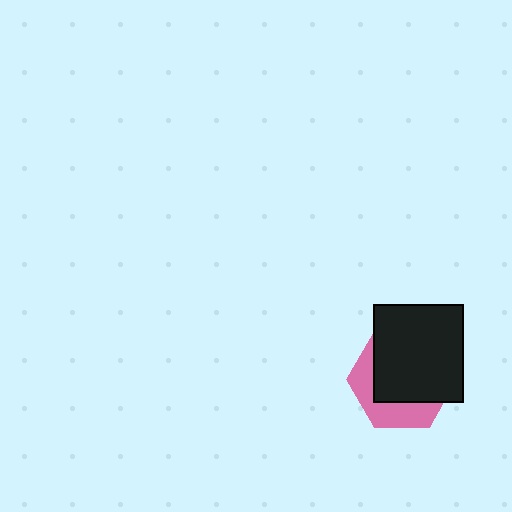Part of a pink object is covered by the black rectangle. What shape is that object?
It is a hexagon.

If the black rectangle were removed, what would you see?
You would see the complete pink hexagon.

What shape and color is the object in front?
The object in front is a black rectangle.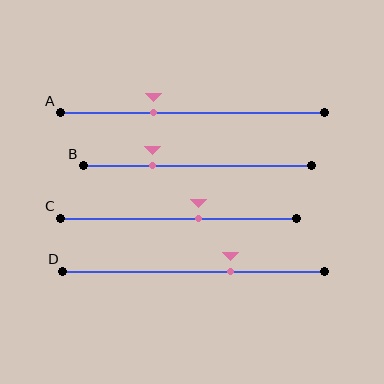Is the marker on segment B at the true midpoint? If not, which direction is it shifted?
No, the marker on segment B is shifted to the left by about 19% of the segment length.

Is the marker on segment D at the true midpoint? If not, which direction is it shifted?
No, the marker on segment D is shifted to the right by about 14% of the segment length.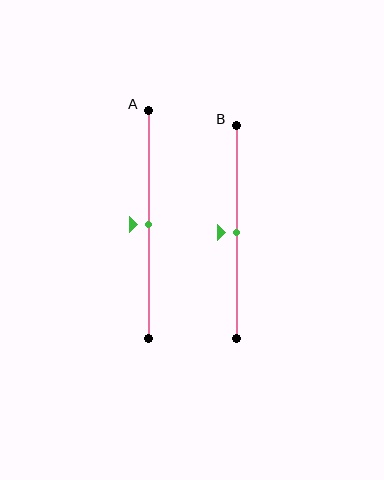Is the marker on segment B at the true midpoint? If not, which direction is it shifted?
Yes, the marker on segment B is at the true midpoint.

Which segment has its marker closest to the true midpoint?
Segment A has its marker closest to the true midpoint.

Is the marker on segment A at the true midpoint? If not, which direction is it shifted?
Yes, the marker on segment A is at the true midpoint.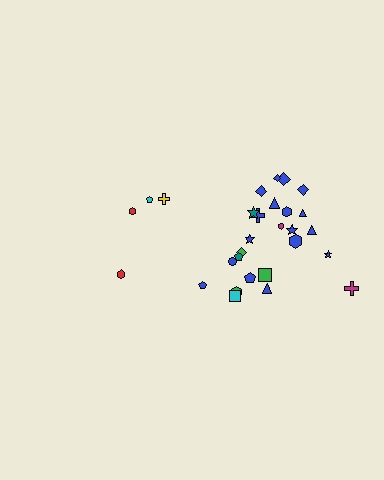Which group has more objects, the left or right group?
The right group.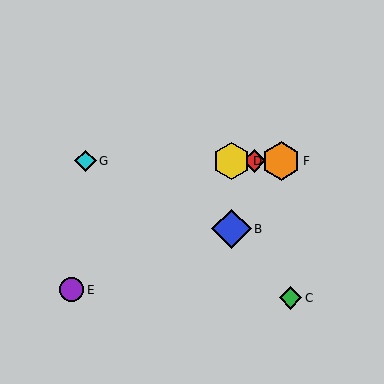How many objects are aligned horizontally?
4 objects (A, D, F, G) are aligned horizontally.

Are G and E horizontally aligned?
No, G is at y≈161 and E is at y≈290.